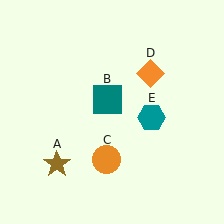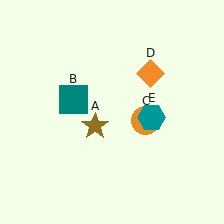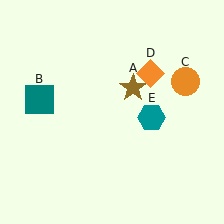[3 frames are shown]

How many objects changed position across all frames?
3 objects changed position: brown star (object A), teal square (object B), orange circle (object C).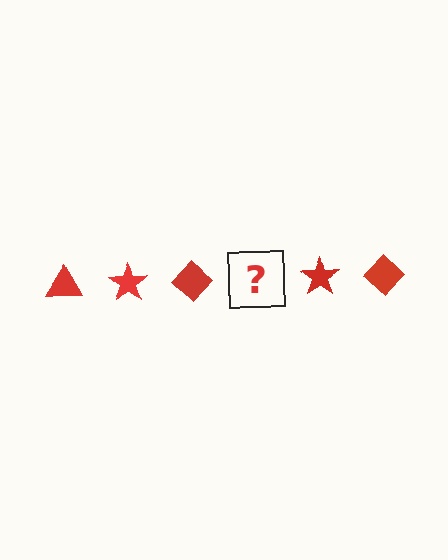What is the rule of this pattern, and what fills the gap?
The rule is that the pattern cycles through triangle, star, diamond shapes in red. The gap should be filled with a red triangle.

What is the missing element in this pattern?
The missing element is a red triangle.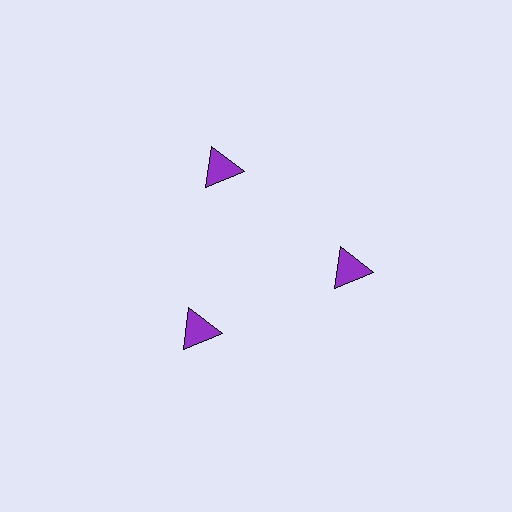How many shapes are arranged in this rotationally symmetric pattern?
There are 3 shapes, arranged in 3 groups of 1.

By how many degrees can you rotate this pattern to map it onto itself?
The pattern maps onto itself every 120 degrees of rotation.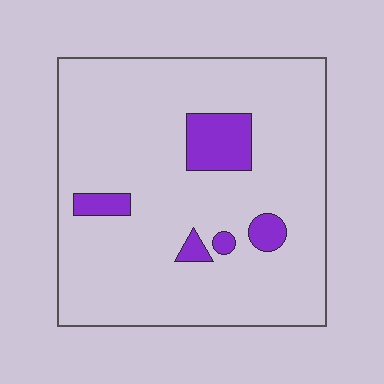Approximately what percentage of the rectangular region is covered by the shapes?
Approximately 10%.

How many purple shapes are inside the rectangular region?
5.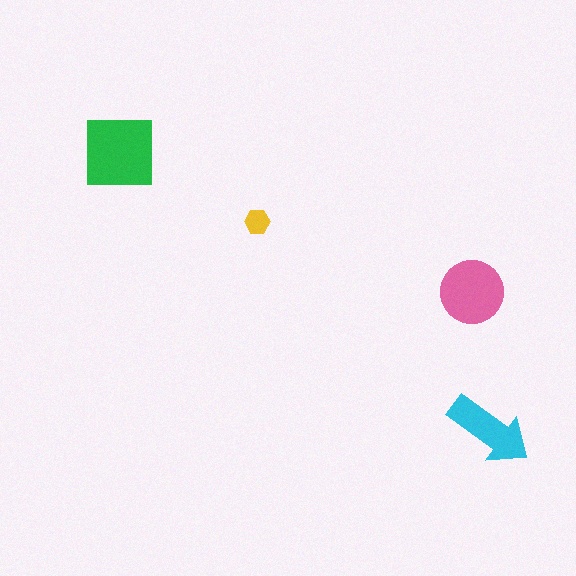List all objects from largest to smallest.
The green square, the pink circle, the cyan arrow, the yellow hexagon.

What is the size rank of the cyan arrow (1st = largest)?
3rd.